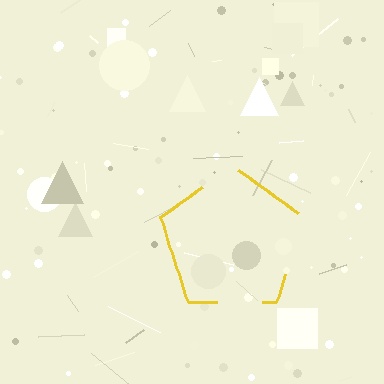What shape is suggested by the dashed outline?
The dashed outline suggests a pentagon.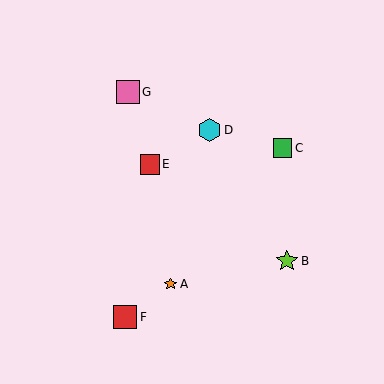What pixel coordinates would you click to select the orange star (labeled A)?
Click at (170, 284) to select the orange star A.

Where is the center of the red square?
The center of the red square is at (125, 317).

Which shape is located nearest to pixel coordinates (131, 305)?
The red square (labeled F) at (125, 317) is nearest to that location.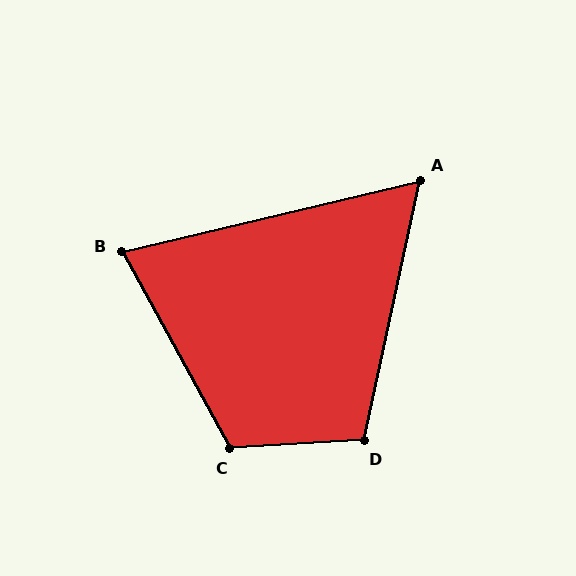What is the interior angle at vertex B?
Approximately 75 degrees (acute).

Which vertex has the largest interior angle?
C, at approximately 115 degrees.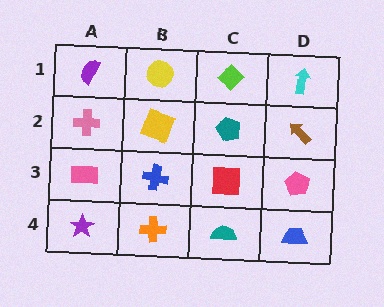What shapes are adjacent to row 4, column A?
A pink rectangle (row 3, column A), an orange cross (row 4, column B).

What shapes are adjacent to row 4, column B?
A blue cross (row 3, column B), a purple star (row 4, column A), a teal semicircle (row 4, column C).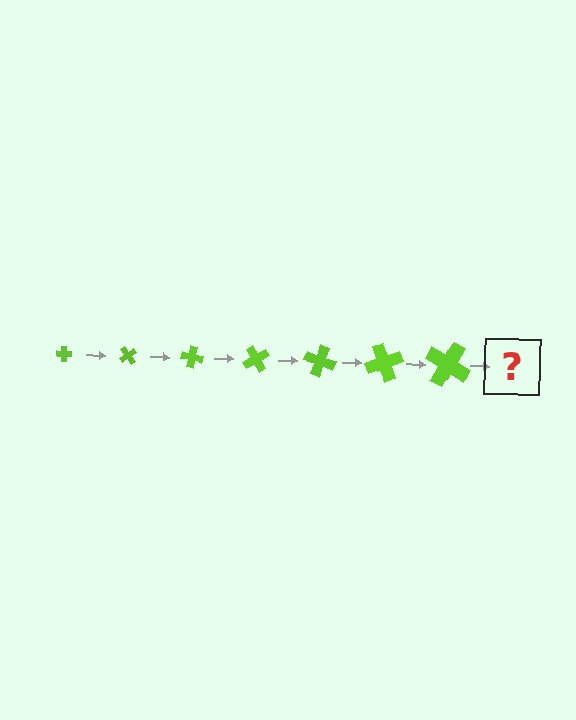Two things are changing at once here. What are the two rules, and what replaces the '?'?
The two rules are that the cross grows larger each step and it rotates 50 degrees each step. The '?' should be a cross, larger than the previous one and rotated 350 degrees from the start.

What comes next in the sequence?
The next element should be a cross, larger than the previous one and rotated 350 degrees from the start.